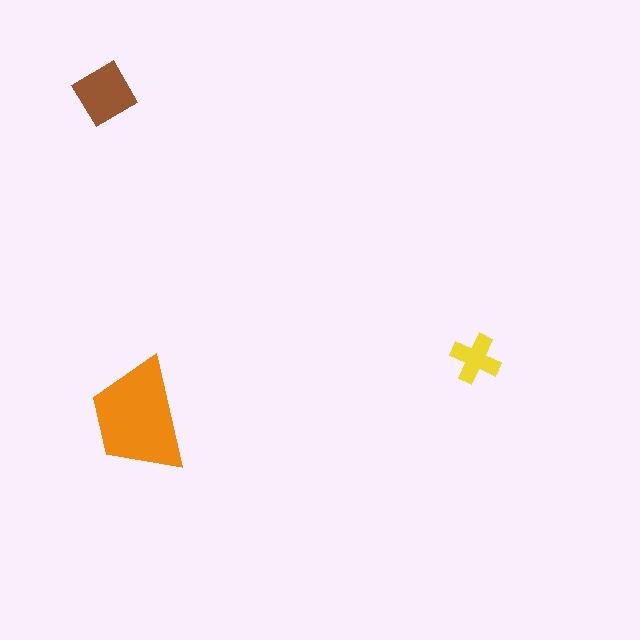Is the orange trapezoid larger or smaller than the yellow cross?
Larger.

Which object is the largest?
The orange trapezoid.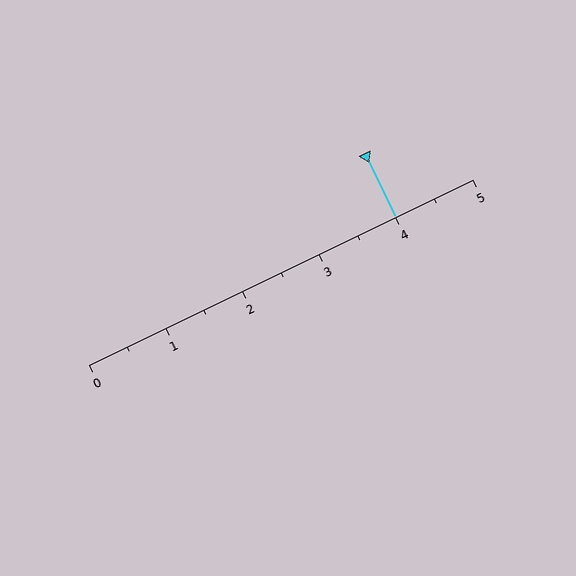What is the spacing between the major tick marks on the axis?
The major ticks are spaced 1 apart.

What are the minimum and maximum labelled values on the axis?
The axis runs from 0 to 5.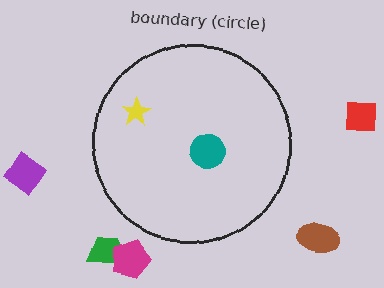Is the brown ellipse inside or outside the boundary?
Outside.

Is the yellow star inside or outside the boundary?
Inside.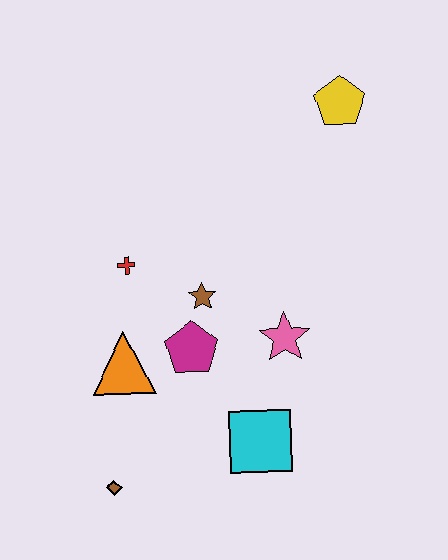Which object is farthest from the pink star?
The yellow pentagon is farthest from the pink star.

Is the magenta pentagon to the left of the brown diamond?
No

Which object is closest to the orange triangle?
The magenta pentagon is closest to the orange triangle.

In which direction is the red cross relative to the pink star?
The red cross is to the left of the pink star.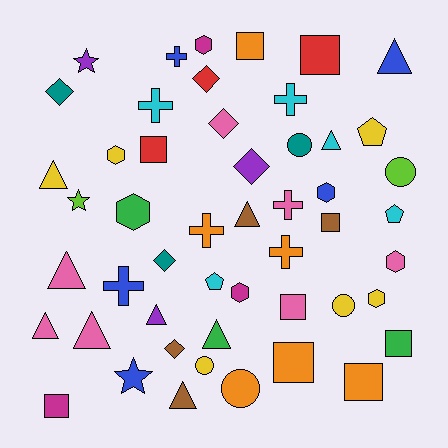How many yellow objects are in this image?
There are 6 yellow objects.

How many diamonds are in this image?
There are 6 diamonds.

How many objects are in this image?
There are 50 objects.